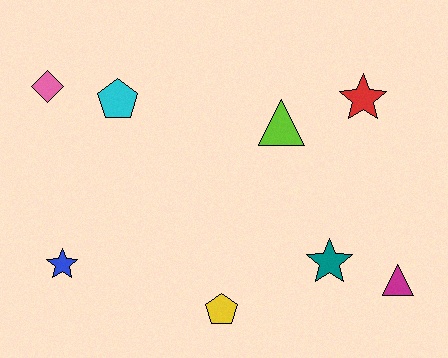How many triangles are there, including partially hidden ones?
There are 2 triangles.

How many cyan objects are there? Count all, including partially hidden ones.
There is 1 cyan object.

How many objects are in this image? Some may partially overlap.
There are 8 objects.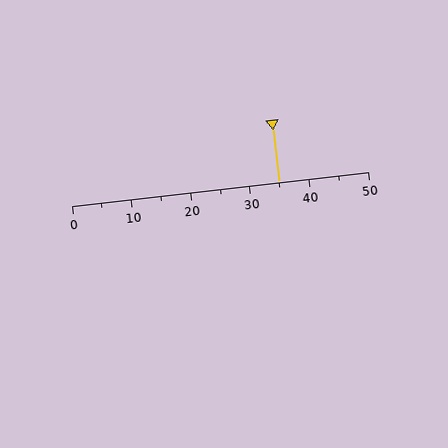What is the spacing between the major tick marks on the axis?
The major ticks are spaced 10 apart.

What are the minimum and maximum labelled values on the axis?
The axis runs from 0 to 50.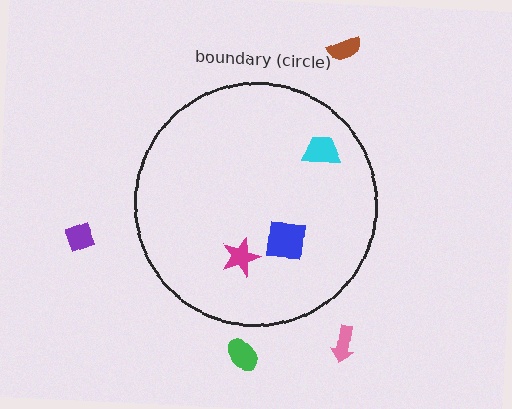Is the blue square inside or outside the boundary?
Inside.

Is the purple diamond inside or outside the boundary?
Outside.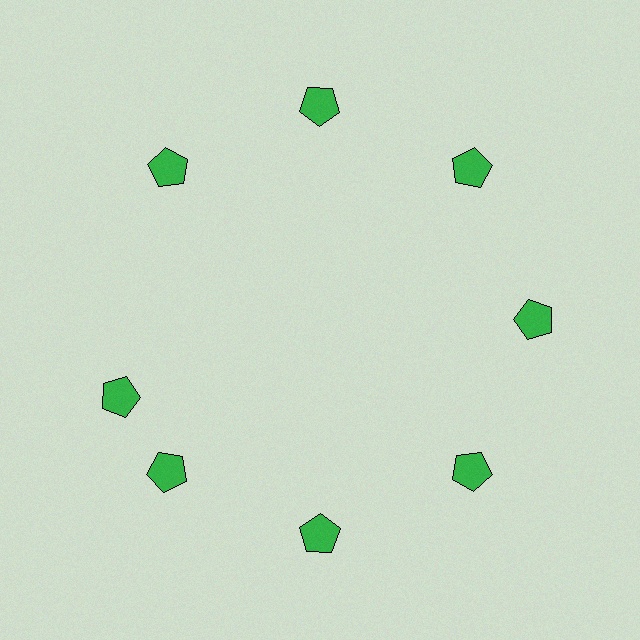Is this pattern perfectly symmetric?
No. The 8 green pentagons are arranged in a ring, but one element near the 9 o'clock position is rotated out of alignment along the ring, breaking the 8-fold rotational symmetry.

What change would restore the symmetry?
The symmetry would be restored by rotating it back into even spacing with its neighbors so that all 8 pentagons sit at equal angles and equal distance from the center.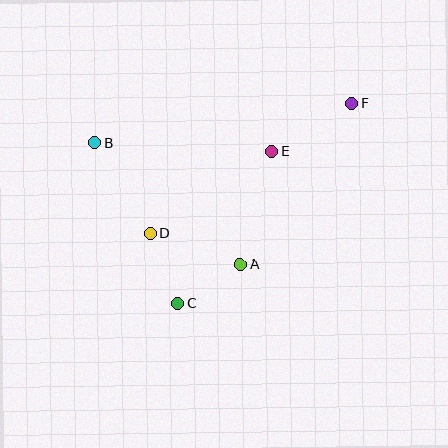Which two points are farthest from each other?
Points C and F are farthest from each other.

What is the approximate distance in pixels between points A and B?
The distance between A and B is approximately 190 pixels.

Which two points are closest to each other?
Points A and C are closest to each other.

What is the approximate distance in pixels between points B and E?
The distance between B and E is approximately 177 pixels.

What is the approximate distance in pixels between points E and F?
The distance between E and F is approximately 94 pixels.